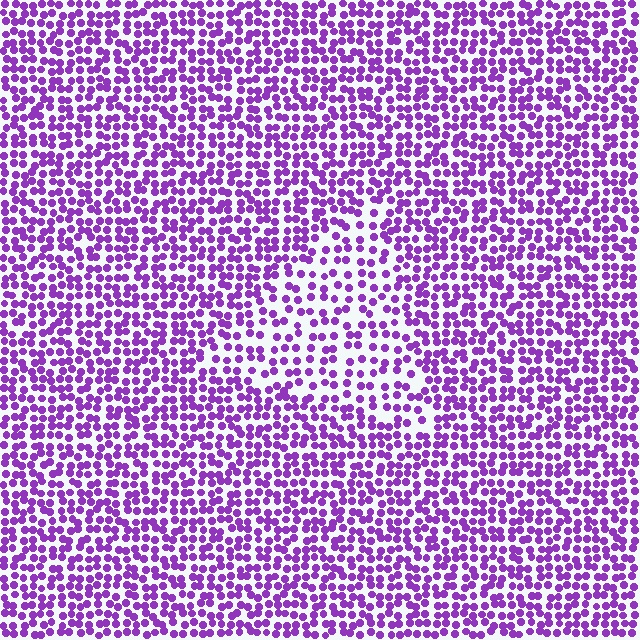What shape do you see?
I see a triangle.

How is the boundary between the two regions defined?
The boundary is defined by a change in element density (approximately 1.7x ratio). All elements are the same color, size, and shape.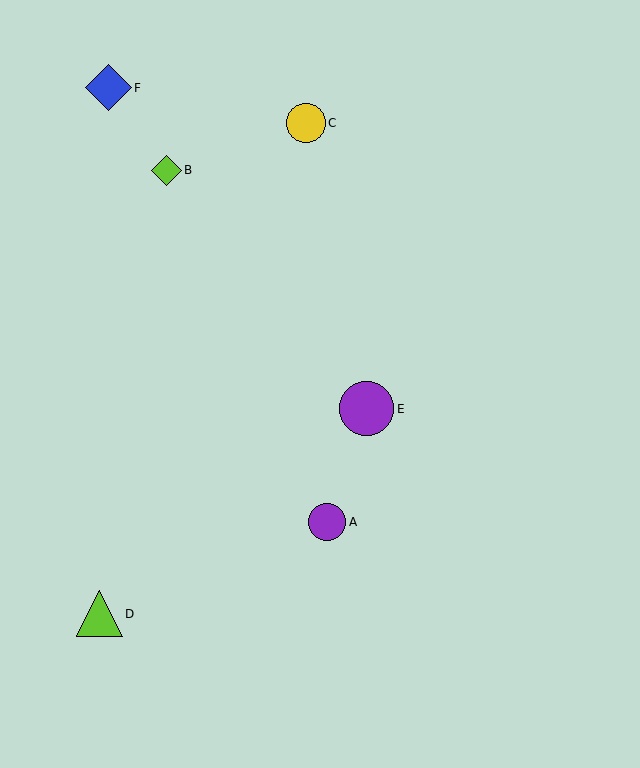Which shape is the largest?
The purple circle (labeled E) is the largest.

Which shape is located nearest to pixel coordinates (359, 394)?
The purple circle (labeled E) at (367, 409) is nearest to that location.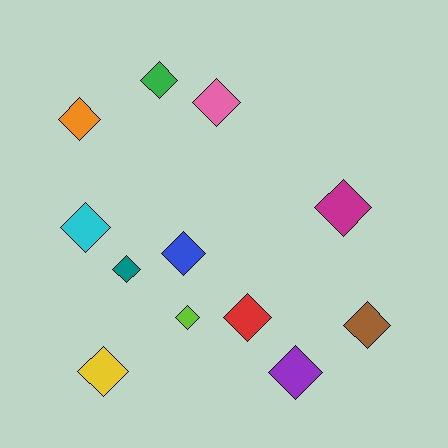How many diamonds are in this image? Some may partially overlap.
There are 12 diamonds.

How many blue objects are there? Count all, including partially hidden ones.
There is 1 blue object.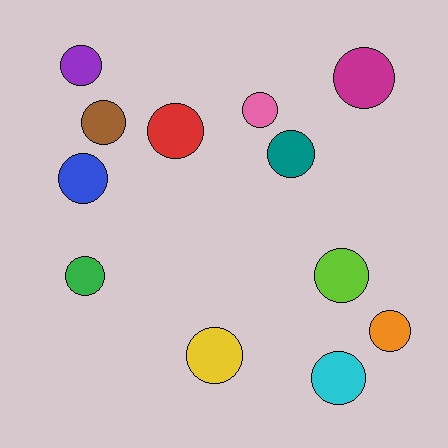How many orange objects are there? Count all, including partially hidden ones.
There is 1 orange object.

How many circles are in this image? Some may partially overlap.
There are 12 circles.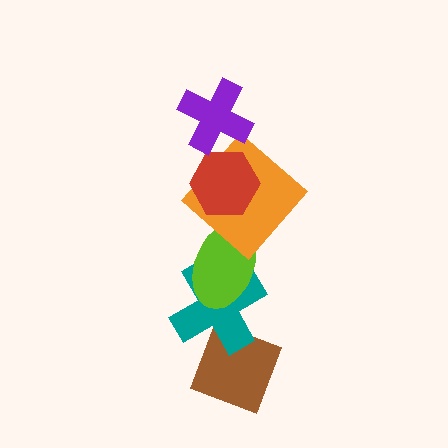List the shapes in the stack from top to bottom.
From top to bottom: the purple cross, the red hexagon, the orange diamond, the lime ellipse, the teal cross, the brown diamond.